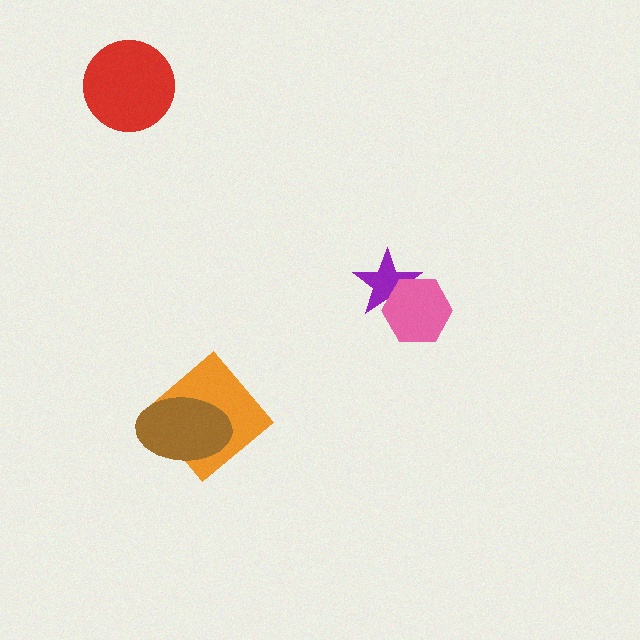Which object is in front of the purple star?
The pink hexagon is in front of the purple star.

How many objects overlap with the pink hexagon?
1 object overlaps with the pink hexagon.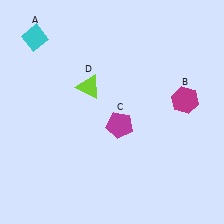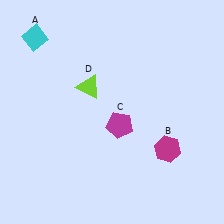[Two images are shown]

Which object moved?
The magenta hexagon (B) moved down.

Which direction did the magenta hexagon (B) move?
The magenta hexagon (B) moved down.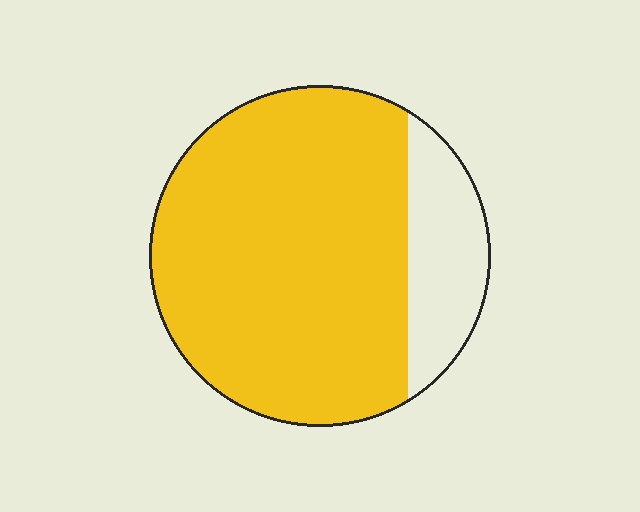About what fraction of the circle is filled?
About four fifths (4/5).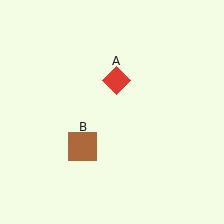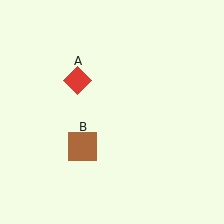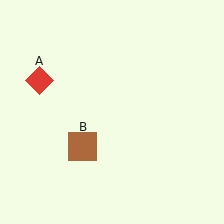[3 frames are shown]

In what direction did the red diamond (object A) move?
The red diamond (object A) moved left.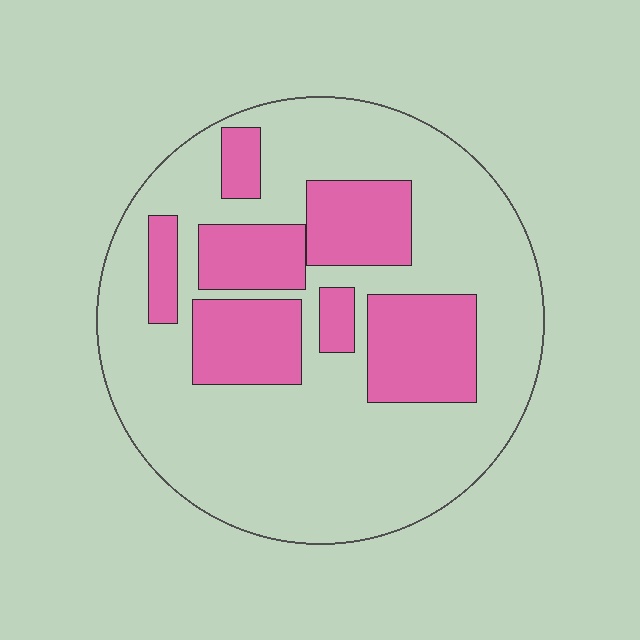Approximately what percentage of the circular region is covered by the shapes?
Approximately 30%.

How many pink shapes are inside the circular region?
7.